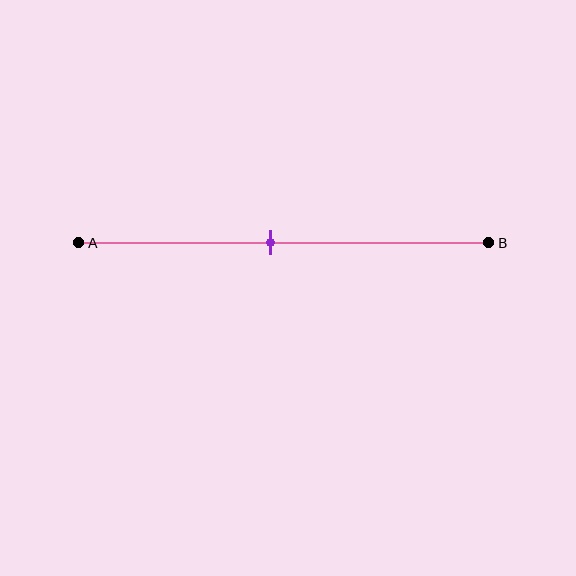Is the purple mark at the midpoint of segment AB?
No, the mark is at about 45% from A, not at the 50% midpoint.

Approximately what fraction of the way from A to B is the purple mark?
The purple mark is approximately 45% of the way from A to B.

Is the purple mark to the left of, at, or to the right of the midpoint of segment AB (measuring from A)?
The purple mark is to the left of the midpoint of segment AB.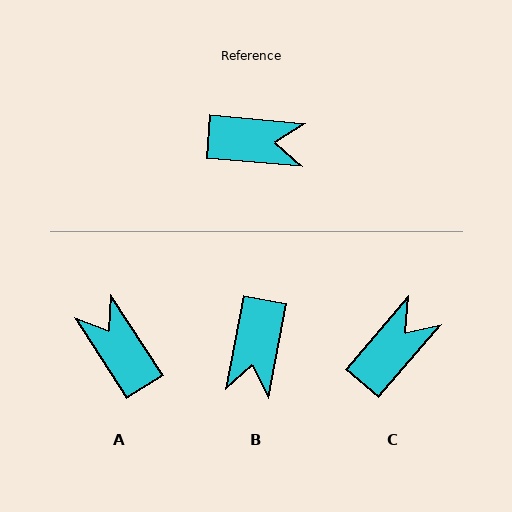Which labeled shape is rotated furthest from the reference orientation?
A, about 128 degrees away.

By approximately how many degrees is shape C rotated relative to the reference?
Approximately 54 degrees counter-clockwise.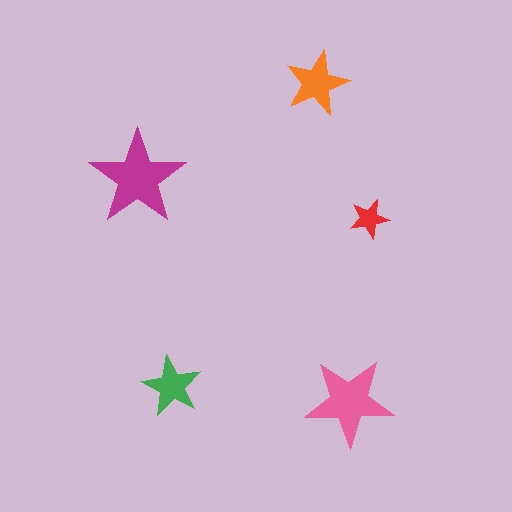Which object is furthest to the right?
The red star is rightmost.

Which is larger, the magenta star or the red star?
The magenta one.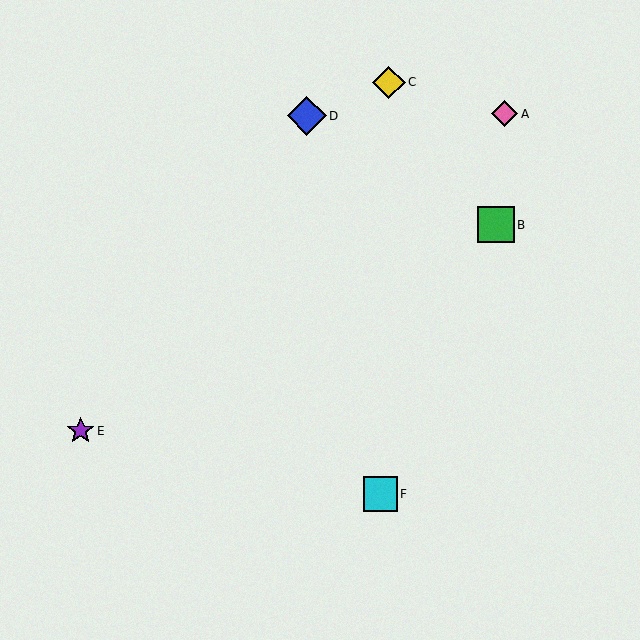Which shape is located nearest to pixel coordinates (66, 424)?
The purple star (labeled E) at (81, 431) is nearest to that location.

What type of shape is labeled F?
Shape F is a cyan square.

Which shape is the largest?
The blue diamond (labeled D) is the largest.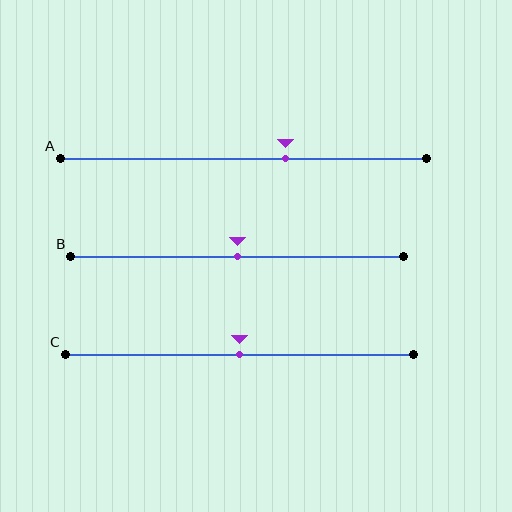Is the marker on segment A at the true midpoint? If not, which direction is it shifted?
No, the marker on segment A is shifted to the right by about 12% of the segment length.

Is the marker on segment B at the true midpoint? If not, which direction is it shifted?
Yes, the marker on segment B is at the true midpoint.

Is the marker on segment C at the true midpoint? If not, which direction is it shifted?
Yes, the marker on segment C is at the true midpoint.